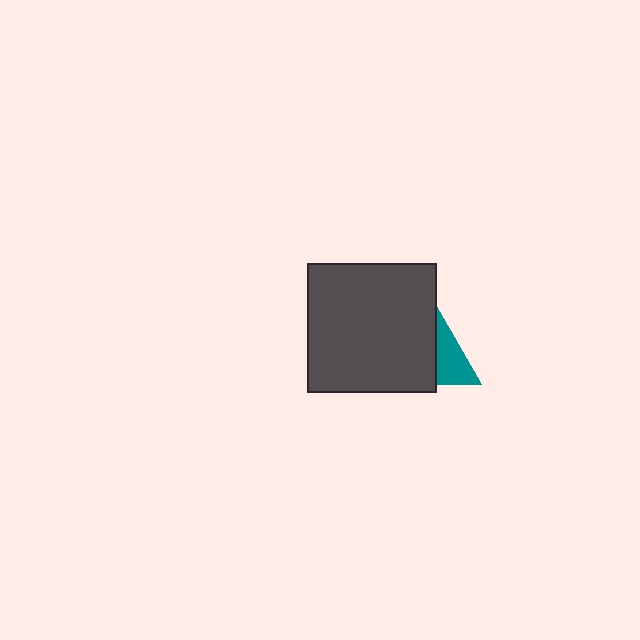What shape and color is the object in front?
The object in front is a dark gray square.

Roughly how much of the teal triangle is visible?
About half of it is visible (roughly 46%).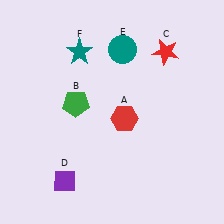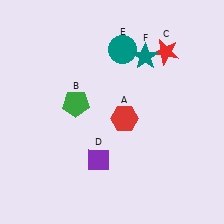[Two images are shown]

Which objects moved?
The objects that moved are: the purple diamond (D), the teal star (F).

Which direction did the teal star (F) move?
The teal star (F) moved right.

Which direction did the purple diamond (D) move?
The purple diamond (D) moved right.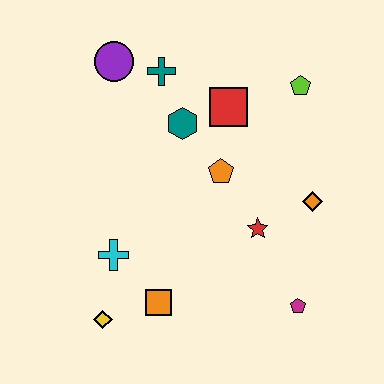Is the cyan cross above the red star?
No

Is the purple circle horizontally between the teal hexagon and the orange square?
No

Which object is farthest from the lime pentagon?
The yellow diamond is farthest from the lime pentagon.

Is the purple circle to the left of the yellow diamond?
No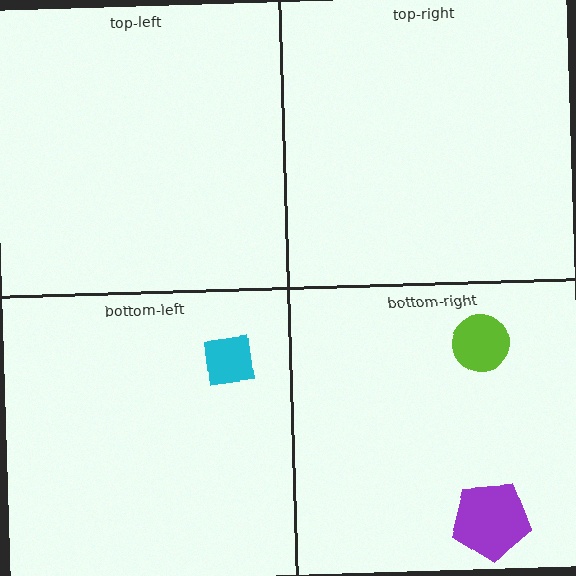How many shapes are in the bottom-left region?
1.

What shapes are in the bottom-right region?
The purple pentagon, the lime circle.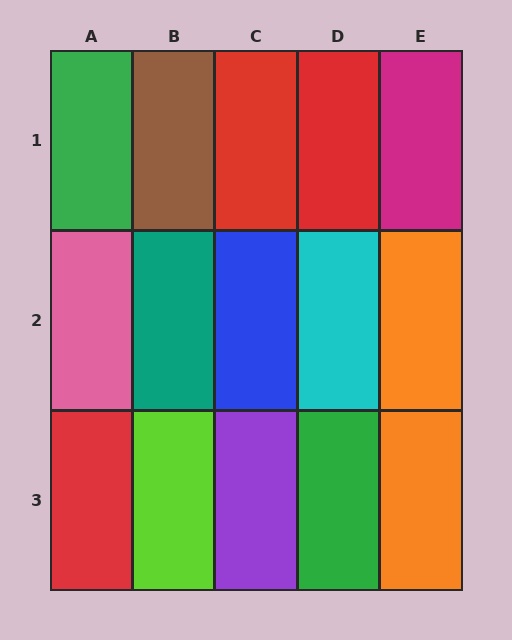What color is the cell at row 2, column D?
Cyan.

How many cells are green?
2 cells are green.